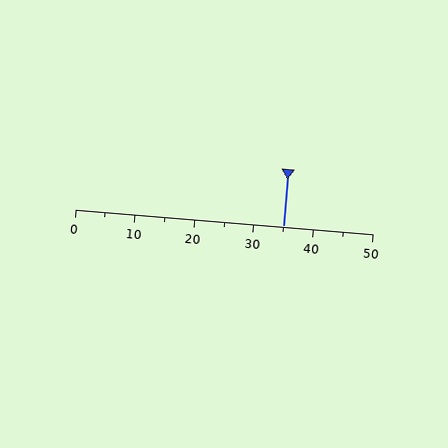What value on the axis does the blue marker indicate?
The marker indicates approximately 35.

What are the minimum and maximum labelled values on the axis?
The axis runs from 0 to 50.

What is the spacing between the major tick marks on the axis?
The major ticks are spaced 10 apart.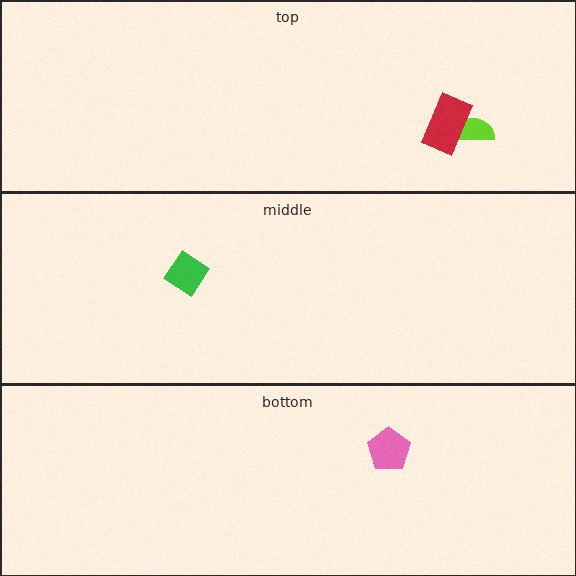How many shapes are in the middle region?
1.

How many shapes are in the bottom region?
1.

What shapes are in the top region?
The lime semicircle, the red rectangle.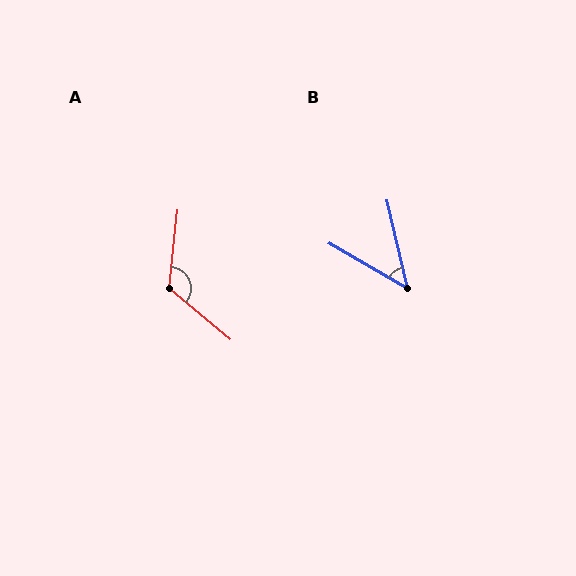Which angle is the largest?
A, at approximately 124 degrees.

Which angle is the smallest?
B, at approximately 47 degrees.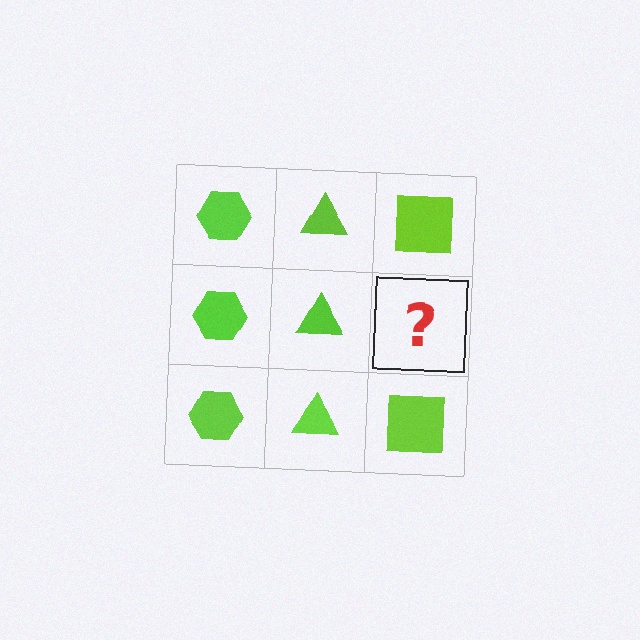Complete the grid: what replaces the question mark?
The question mark should be replaced with a lime square.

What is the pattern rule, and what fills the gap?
The rule is that each column has a consistent shape. The gap should be filled with a lime square.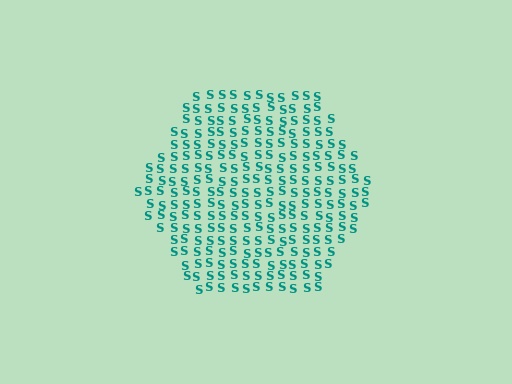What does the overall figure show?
The overall figure shows a hexagon.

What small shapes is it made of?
It is made of small letter S's.